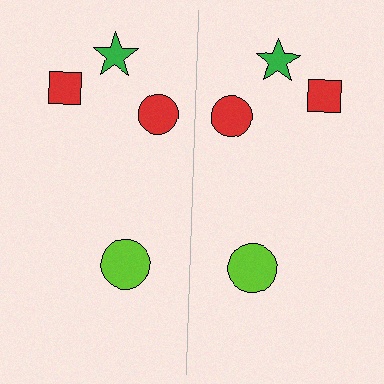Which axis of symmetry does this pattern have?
The pattern has a vertical axis of symmetry running through the center of the image.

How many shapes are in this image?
There are 8 shapes in this image.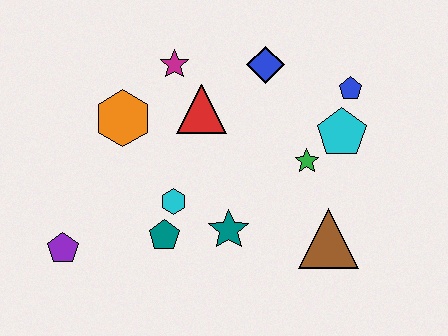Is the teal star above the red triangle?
No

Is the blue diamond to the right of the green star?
No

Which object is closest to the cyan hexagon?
The teal pentagon is closest to the cyan hexagon.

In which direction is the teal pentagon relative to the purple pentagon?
The teal pentagon is to the right of the purple pentagon.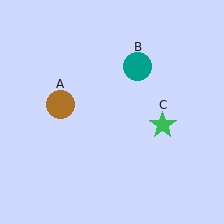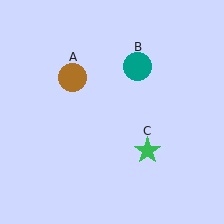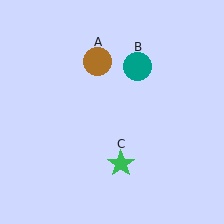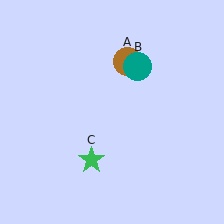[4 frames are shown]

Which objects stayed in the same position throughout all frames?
Teal circle (object B) remained stationary.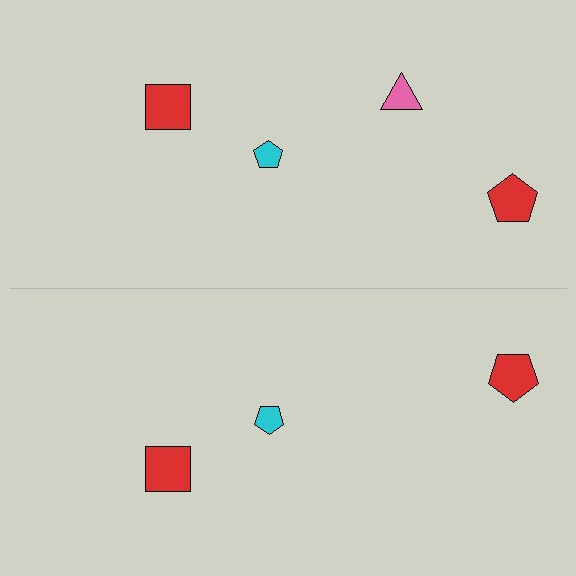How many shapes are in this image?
There are 7 shapes in this image.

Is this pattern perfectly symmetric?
No, the pattern is not perfectly symmetric. A pink triangle is missing from the bottom side.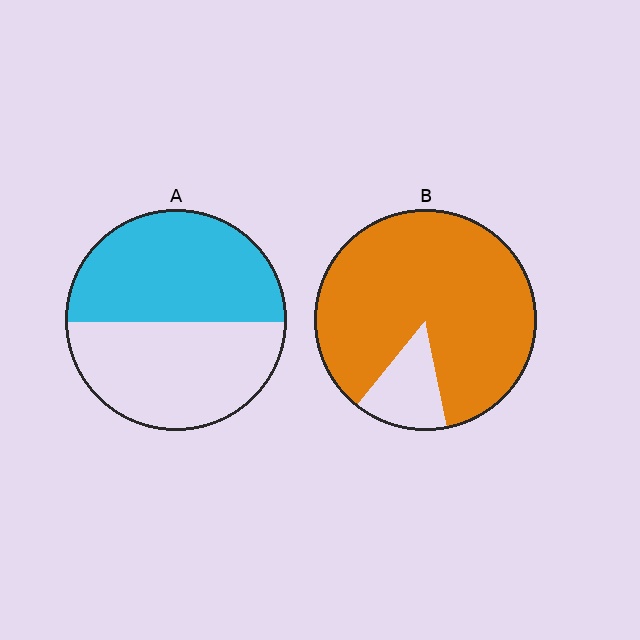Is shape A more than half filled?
Roughly half.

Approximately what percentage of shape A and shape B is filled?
A is approximately 50% and B is approximately 85%.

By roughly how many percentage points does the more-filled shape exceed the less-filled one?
By roughly 35 percentage points (B over A).